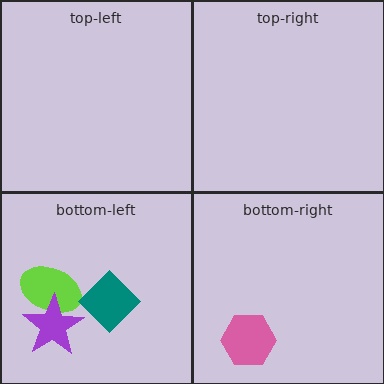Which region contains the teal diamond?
The bottom-left region.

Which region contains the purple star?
The bottom-left region.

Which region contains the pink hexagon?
The bottom-right region.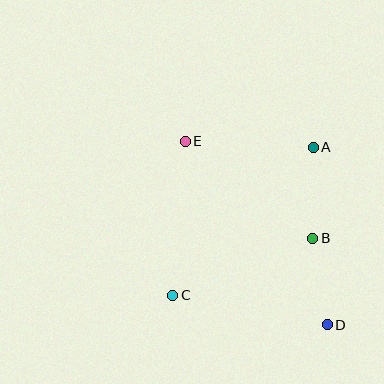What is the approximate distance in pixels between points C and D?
The distance between C and D is approximately 157 pixels.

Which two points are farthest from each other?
Points D and E are farthest from each other.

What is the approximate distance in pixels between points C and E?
The distance between C and E is approximately 155 pixels.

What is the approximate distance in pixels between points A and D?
The distance between A and D is approximately 178 pixels.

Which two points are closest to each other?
Points B and D are closest to each other.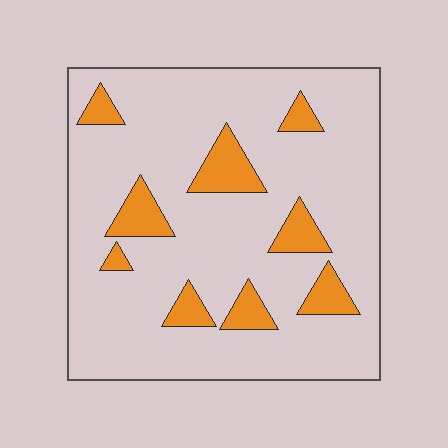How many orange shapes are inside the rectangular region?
9.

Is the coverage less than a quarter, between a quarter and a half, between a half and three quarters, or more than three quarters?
Less than a quarter.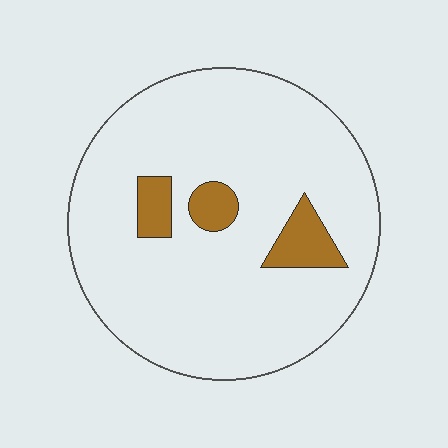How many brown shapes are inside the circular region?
3.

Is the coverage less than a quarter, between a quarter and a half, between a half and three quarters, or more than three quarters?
Less than a quarter.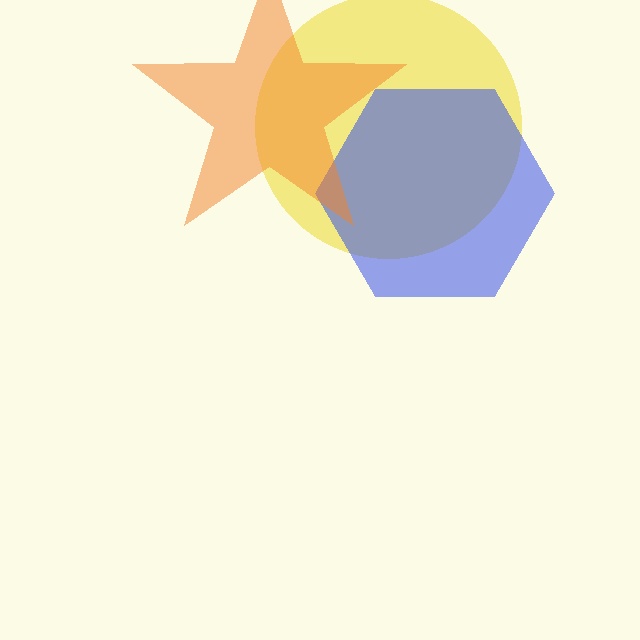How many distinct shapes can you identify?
There are 3 distinct shapes: a yellow circle, a blue hexagon, an orange star.